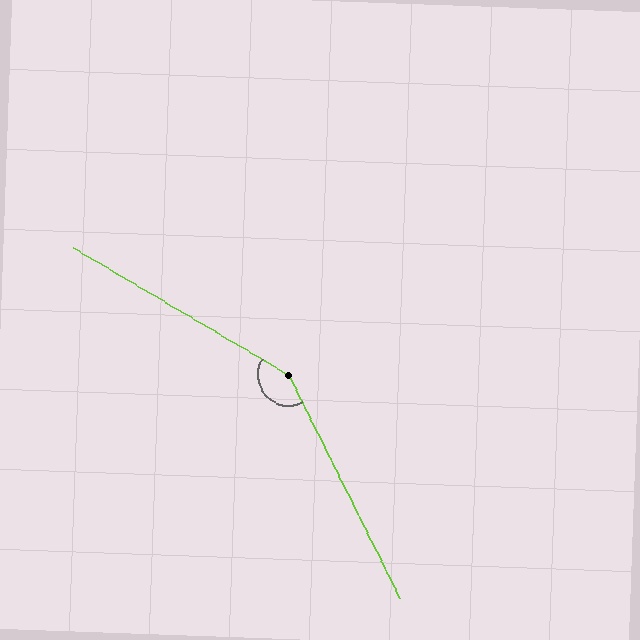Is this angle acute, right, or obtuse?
It is obtuse.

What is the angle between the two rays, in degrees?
Approximately 147 degrees.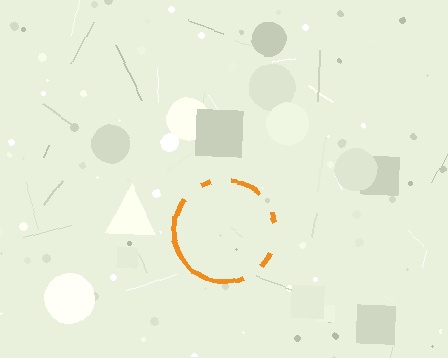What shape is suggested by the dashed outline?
The dashed outline suggests a circle.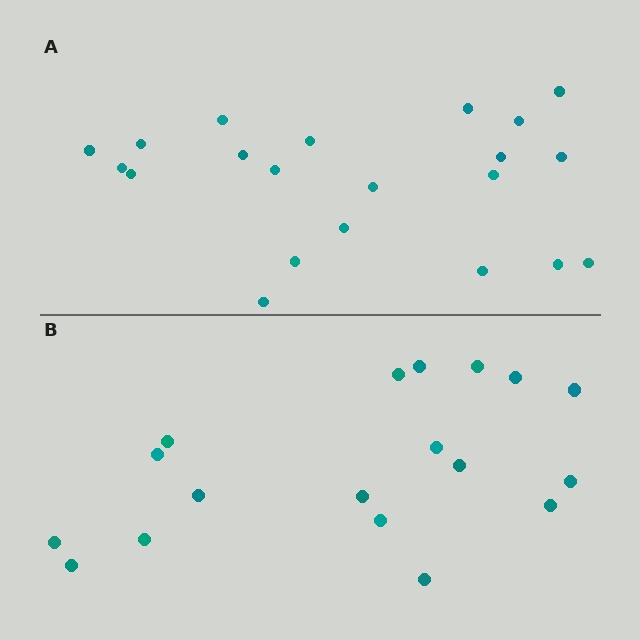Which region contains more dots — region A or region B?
Region A (the top region) has more dots.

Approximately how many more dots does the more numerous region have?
Region A has just a few more — roughly 2 or 3 more dots than region B.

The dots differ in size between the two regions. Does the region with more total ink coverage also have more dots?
No. Region B has more total ink coverage because its dots are larger, but region A actually contains more individual dots. Total area can be misleading — the number of items is what matters here.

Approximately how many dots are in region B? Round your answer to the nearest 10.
About 20 dots. (The exact count is 18, which rounds to 20.)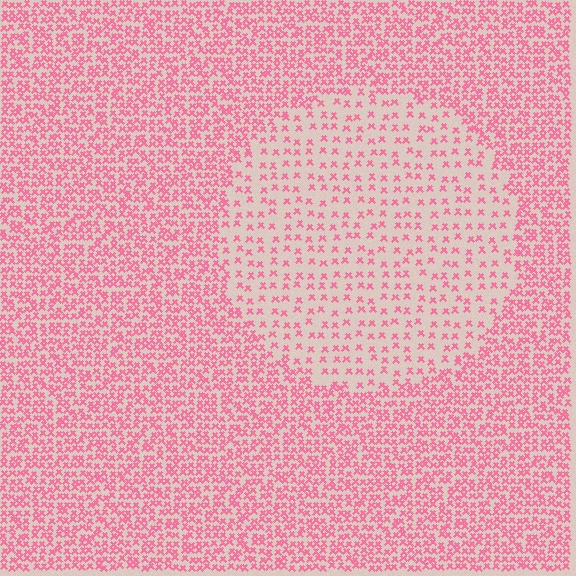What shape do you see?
I see a circle.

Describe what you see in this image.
The image contains small pink elements arranged at two different densities. A circle-shaped region is visible where the elements are less densely packed than the surrounding area.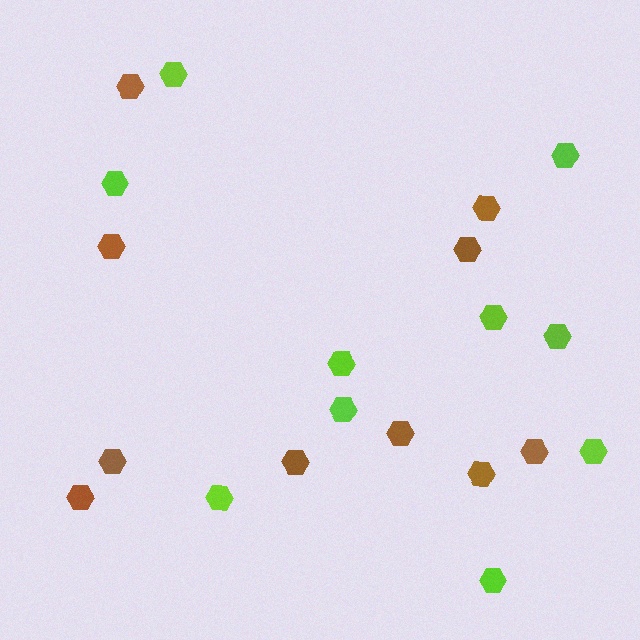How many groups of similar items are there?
There are 2 groups: one group of brown hexagons (10) and one group of lime hexagons (10).